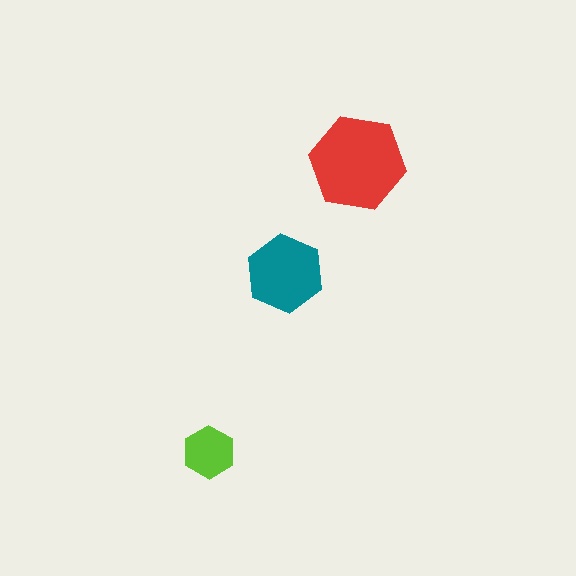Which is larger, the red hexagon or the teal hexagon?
The red one.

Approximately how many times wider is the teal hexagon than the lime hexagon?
About 1.5 times wider.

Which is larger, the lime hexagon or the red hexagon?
The red one.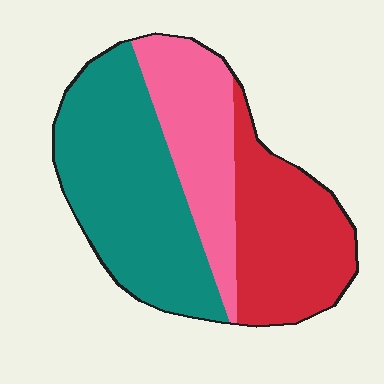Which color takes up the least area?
Pink, at roughly 25%.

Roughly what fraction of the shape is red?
Red takes up between a sixth and a third of the shape.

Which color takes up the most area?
Teal, at roughly 45%.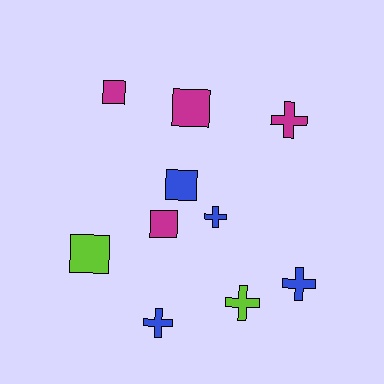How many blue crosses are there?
There are 3 blue crosses.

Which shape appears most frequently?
Cross, with 5 objects.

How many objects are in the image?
There are 10 objects.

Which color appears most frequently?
Blue, with 4 objects.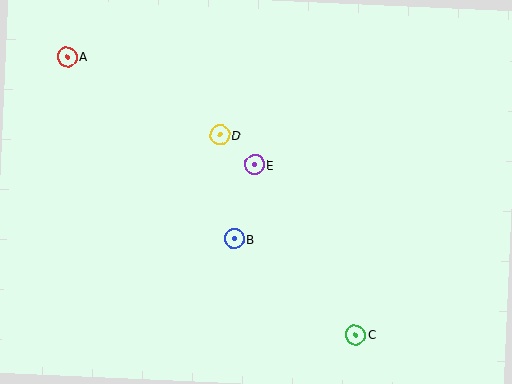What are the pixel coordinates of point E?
Point E is at (255, 165).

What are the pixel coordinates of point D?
Point D is at (220, 135).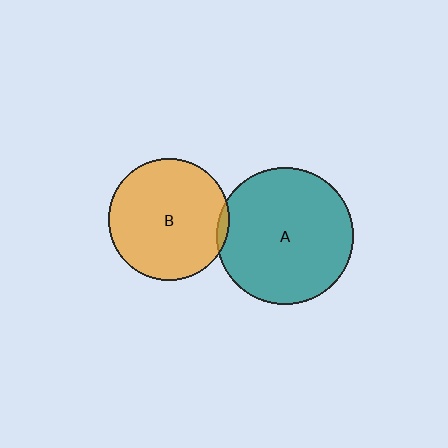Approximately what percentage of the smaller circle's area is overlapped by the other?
Approximately 5%.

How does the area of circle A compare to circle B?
Approximately 1.3 times.